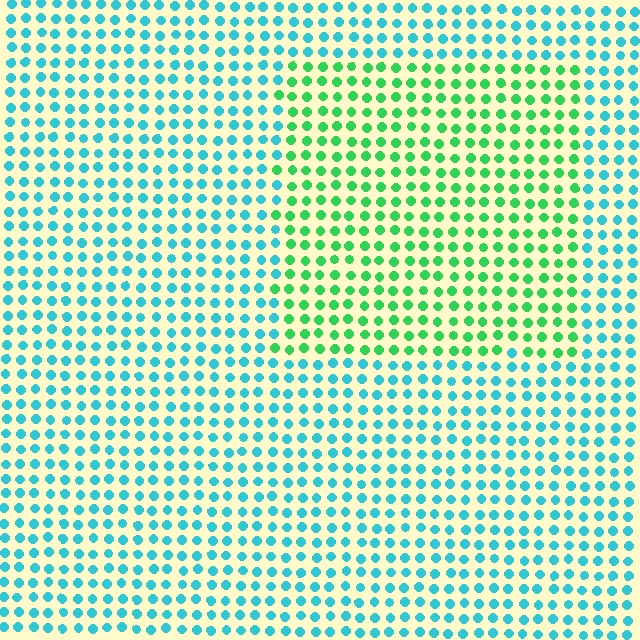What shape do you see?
I see a rectangle.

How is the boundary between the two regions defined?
The boundary is defined purely by a slight shift in hue (about 50 degrees). Spacing, size, and orientation are identical on both sides.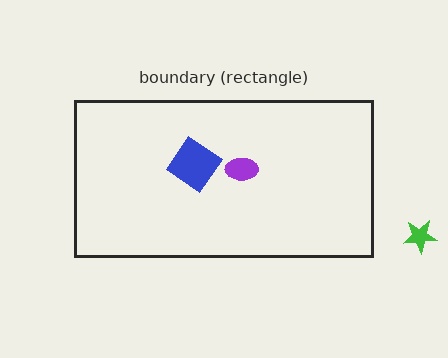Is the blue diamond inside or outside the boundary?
Inside.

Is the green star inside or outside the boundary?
Outside.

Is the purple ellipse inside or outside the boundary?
Inside.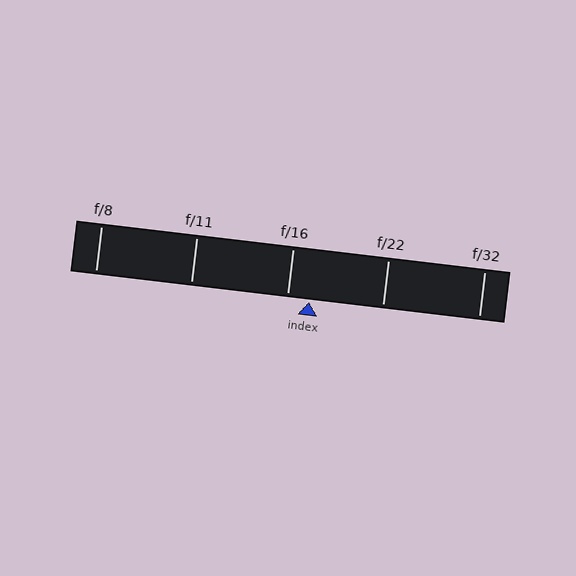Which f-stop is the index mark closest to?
The index mark is closest to f/16.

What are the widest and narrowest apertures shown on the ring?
The widest aperture shown is f/8 and the narrowest is f/32.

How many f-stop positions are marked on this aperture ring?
There are 5 f-stop positions marked.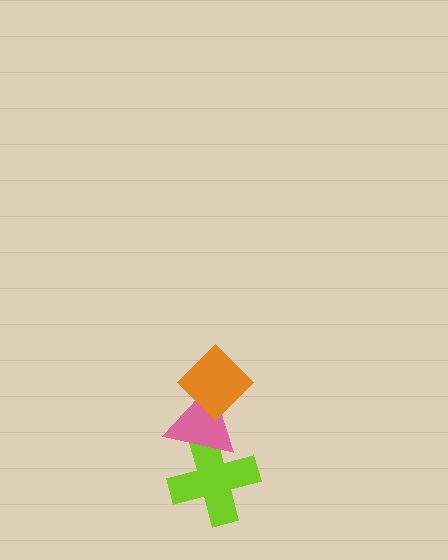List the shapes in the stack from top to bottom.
From top to bottom: the orange diamond, the pink triangle, the lime cross.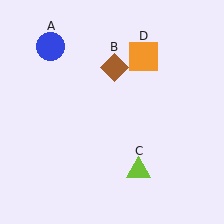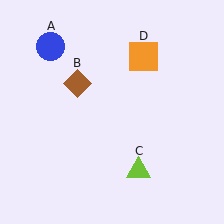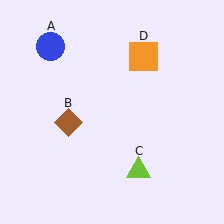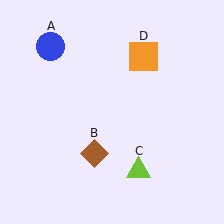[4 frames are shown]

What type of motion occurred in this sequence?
The brown diamond (object B) rotated counterclockwise around the center of the scene.